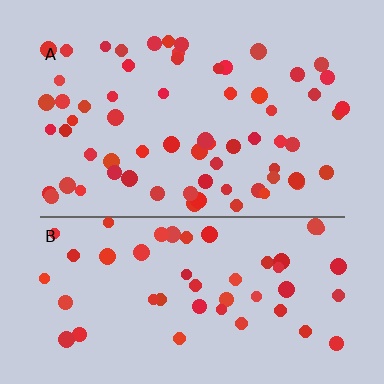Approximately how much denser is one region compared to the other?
Approximately 1.3× — region A over region B.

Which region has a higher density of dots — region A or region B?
A (the top).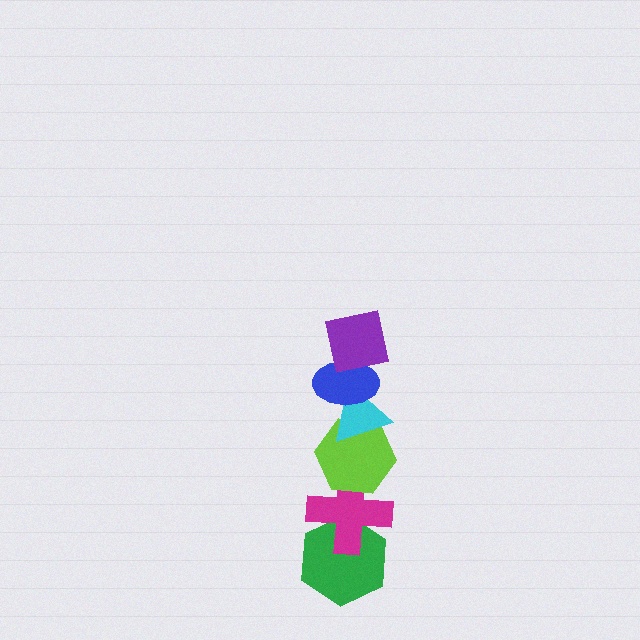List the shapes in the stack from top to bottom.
From top to bottom: the purple square, the blue ellipse, the cyan triangle, the lime hexagon, the magenta cross, the green hexagon.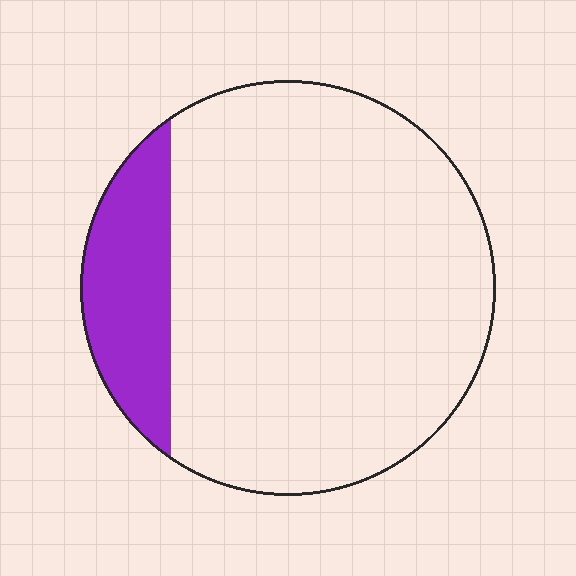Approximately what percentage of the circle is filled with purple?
Approximately 15%.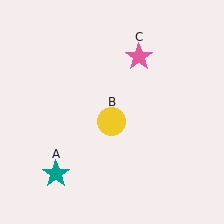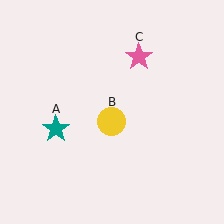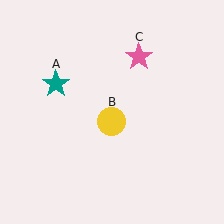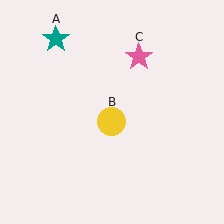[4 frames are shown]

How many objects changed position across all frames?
1 object changed position: teal star (object A).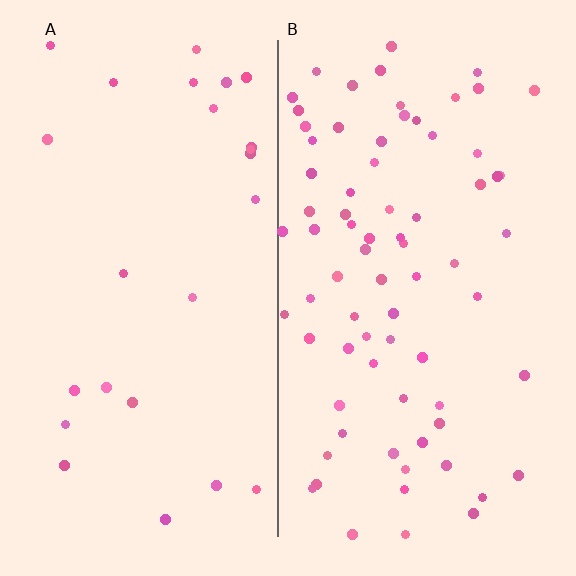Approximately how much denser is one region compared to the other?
Approximately 3.0× — region B over region A.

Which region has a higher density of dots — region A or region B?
B (the right).